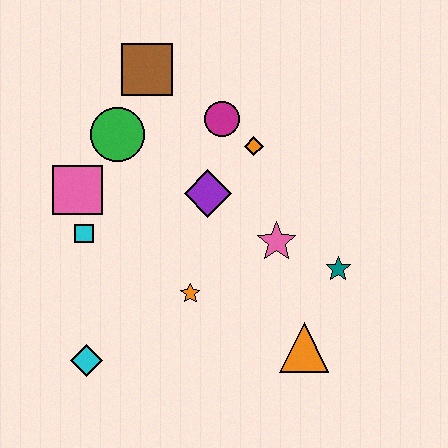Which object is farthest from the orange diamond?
The cyan diamond is farthest from the orange diamond.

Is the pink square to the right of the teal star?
No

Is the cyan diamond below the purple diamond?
Yes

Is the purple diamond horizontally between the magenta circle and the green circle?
Yes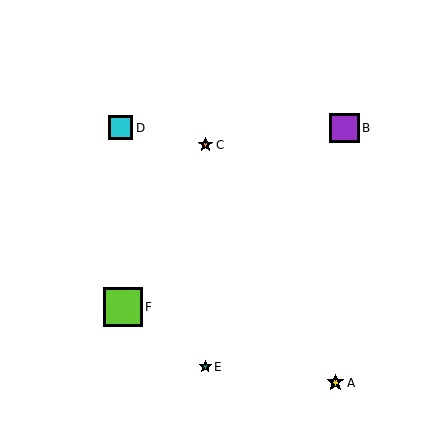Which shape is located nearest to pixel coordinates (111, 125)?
The cyan square (labeled D) at (121, 128) is nearest to that location.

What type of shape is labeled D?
Shape D is a cyan square.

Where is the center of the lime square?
The center of the lime square is at (123, 307).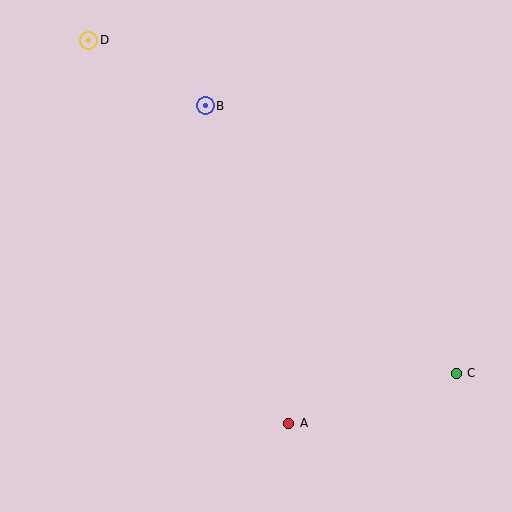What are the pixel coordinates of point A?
Point A is at (289, 423).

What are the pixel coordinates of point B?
Point B is at (205, 106).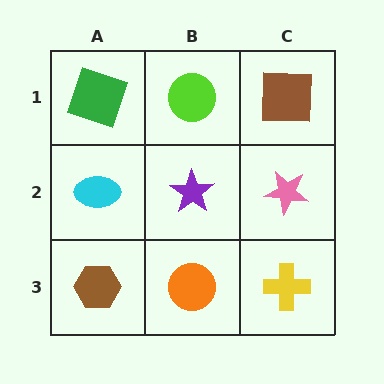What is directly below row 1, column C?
A pink star.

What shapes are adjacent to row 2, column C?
A brown square (row 1, column C), a yellow cross (row 3, column C), a purple star (row 2, column B).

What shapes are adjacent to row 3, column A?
A cyan ellipse (row 2, column A), an orange circle (row 3, column B).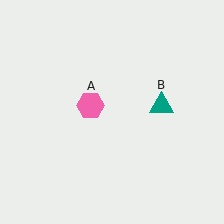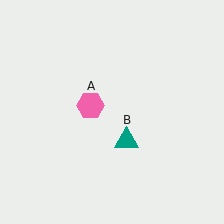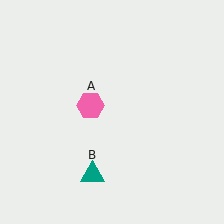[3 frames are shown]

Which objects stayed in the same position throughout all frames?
Pink hexagon (object A) remained stationary.